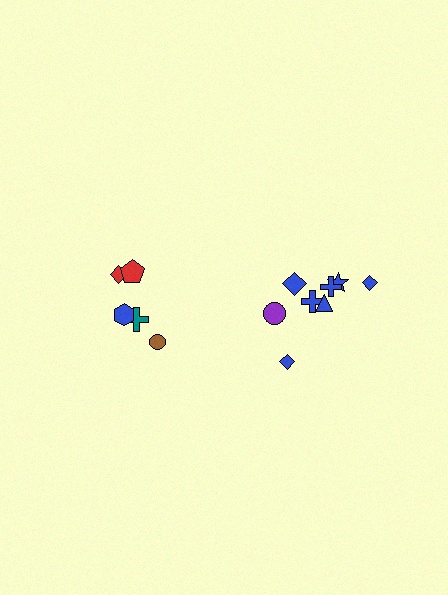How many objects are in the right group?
There are 8 objects.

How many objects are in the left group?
There are 5 objects.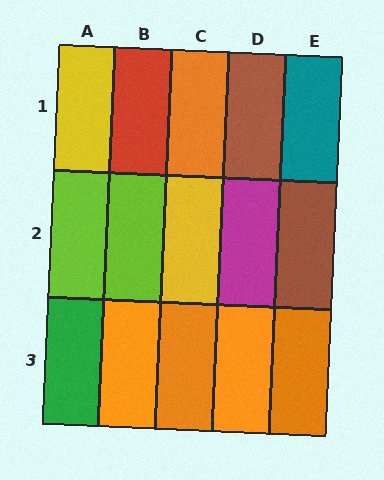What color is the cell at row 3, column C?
Orange.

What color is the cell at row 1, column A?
Yellow.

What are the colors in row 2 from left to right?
Lime, lime, yellow, magenta, brown.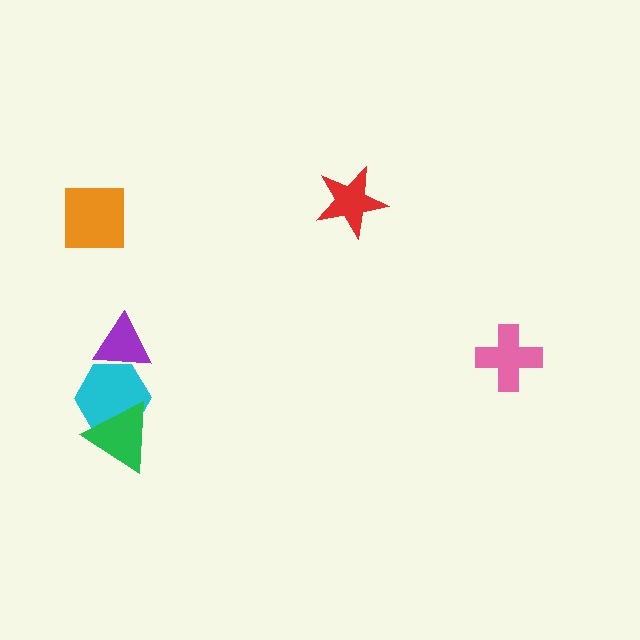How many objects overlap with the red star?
0 objects overlap with the red star.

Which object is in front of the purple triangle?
The cyan hexagon is in front of the purple triangle.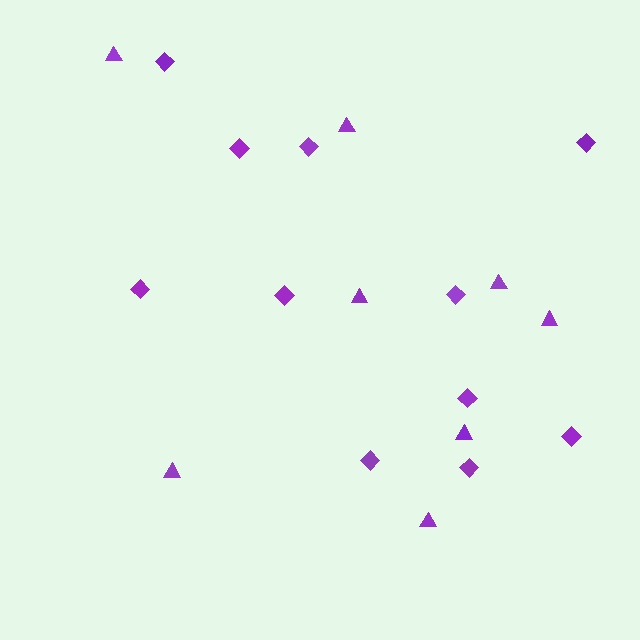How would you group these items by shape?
There are 2 groups: one group of diamonds (11) and one group of triangles (8).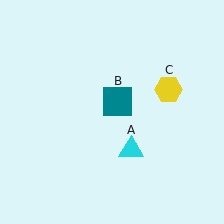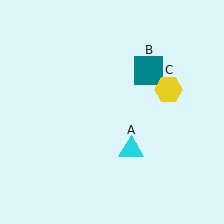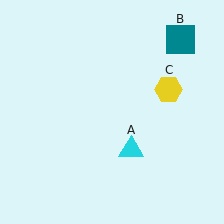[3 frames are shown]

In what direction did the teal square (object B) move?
The teal square (object B) moved up and to the right.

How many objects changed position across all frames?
1 object changed position: teal square (object B).